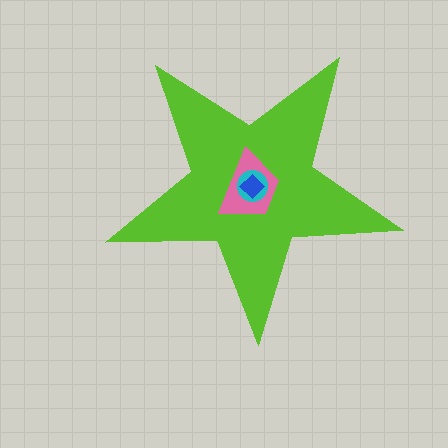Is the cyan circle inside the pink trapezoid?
Yes.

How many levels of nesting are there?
4.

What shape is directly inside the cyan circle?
The blue diamond.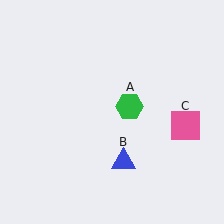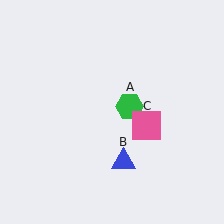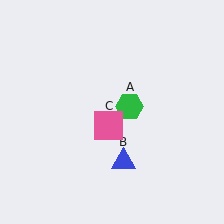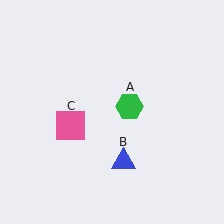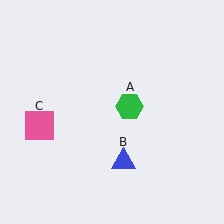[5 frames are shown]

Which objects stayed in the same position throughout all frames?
Green hexagon (object A) and blue triangle (object B) remained stationary.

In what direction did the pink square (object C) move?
The pink square (object C) moved left.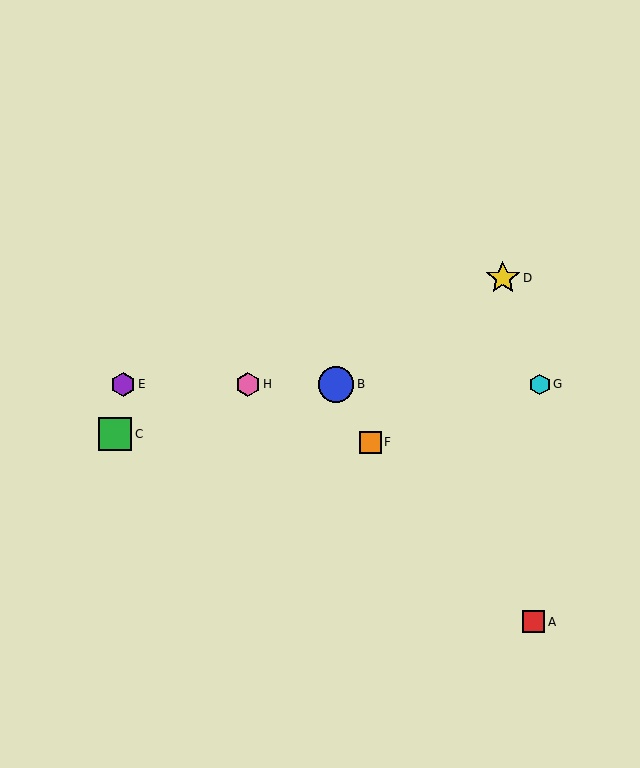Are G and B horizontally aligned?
Yes, both are at y≈384.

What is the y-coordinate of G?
Object G is at y≈384.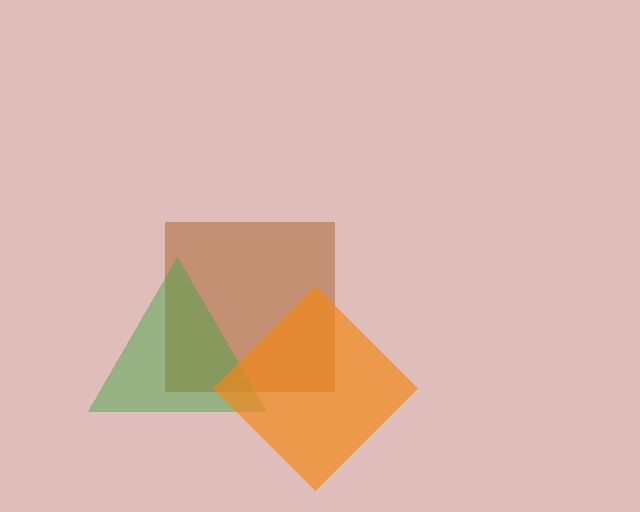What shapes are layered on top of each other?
The layered shapes are: a brown square, a green triangle, an orange diamond.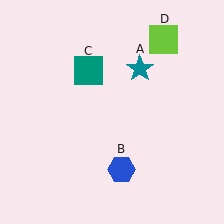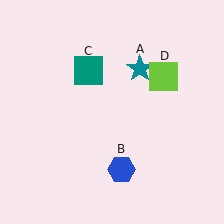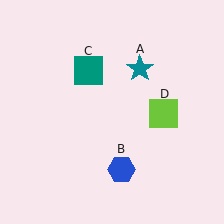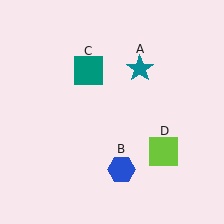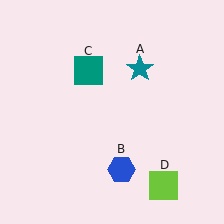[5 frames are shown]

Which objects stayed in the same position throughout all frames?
Teal star (object A) and blue hexagon (object B) and teal square (object C) remained stationary.